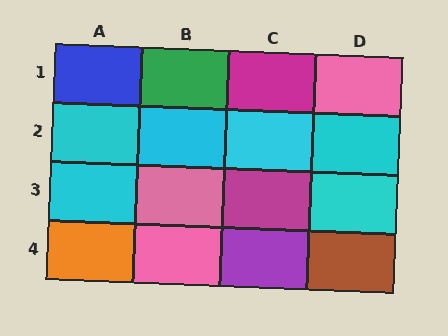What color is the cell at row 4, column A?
Orange.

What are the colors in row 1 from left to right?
Blue, green, magenta, pink.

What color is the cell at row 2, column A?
Cyan.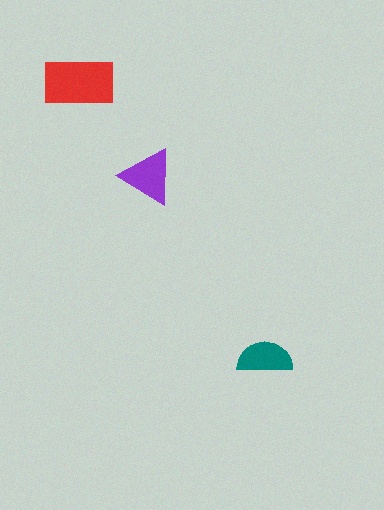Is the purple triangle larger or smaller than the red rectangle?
Smaller.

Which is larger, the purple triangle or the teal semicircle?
The purple triangle.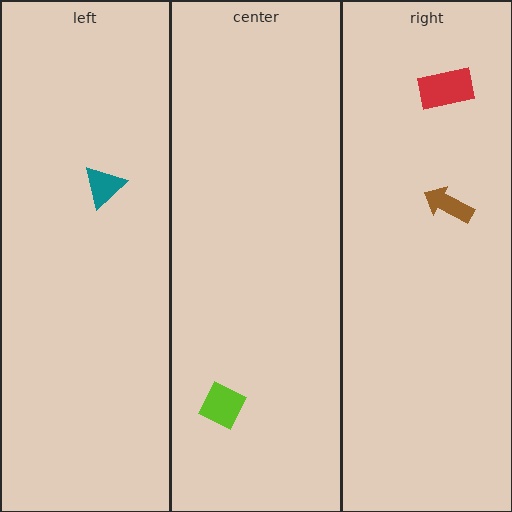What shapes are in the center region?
The lime diamond.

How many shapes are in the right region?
2.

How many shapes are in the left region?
1.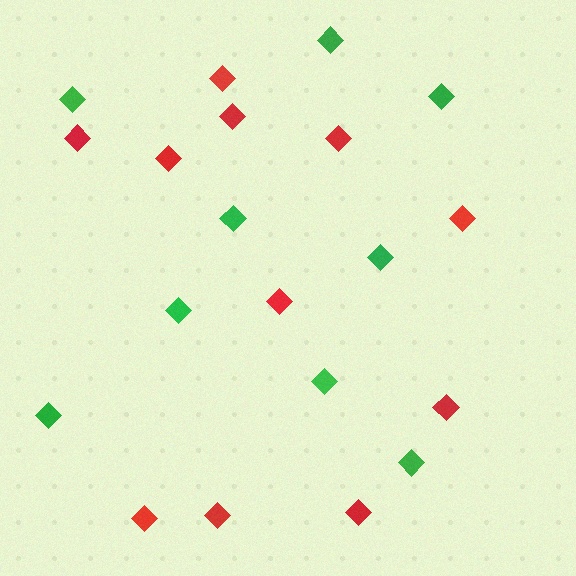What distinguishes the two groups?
There are 2 groups: one group of red diamonds (11) and one group of green diamonds (9).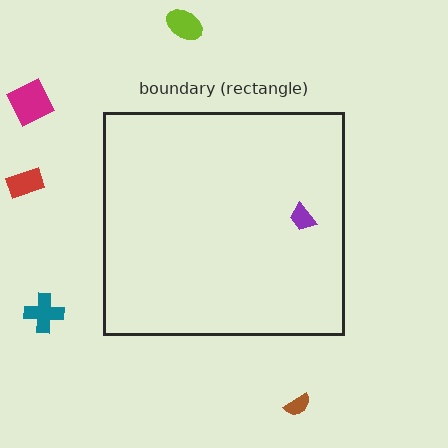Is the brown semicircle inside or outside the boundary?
Outside.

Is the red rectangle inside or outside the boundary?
Outside.